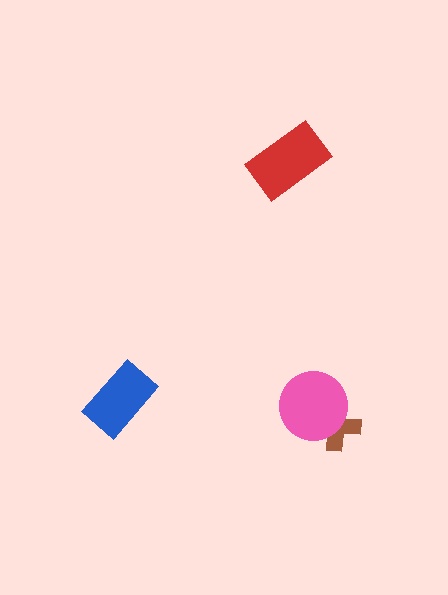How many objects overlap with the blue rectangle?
0 objects overlap with the blue rectangle.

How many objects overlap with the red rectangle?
0 objects overlap with the red rectangle.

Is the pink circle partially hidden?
No, no other shape covers it.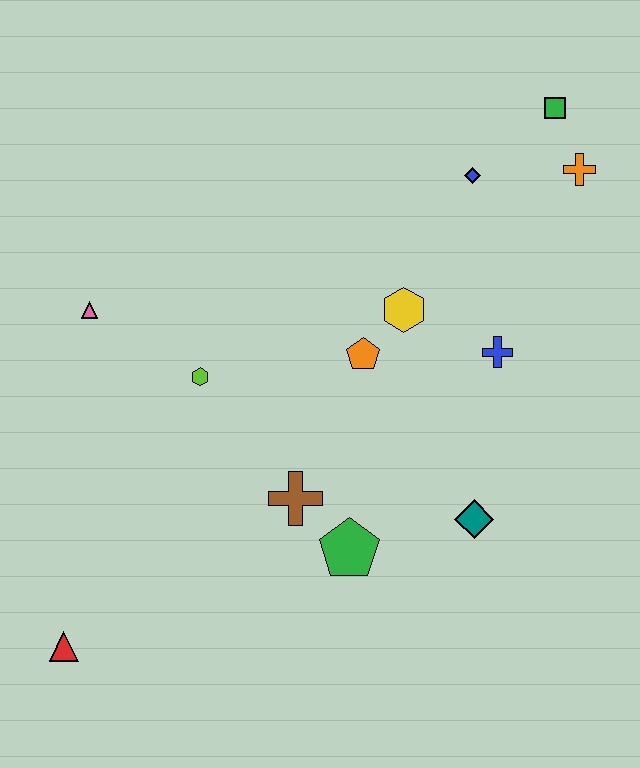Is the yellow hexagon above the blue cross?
Yes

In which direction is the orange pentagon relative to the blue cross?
The orange pentagon is to the left of the blue cross.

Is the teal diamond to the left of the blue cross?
Yes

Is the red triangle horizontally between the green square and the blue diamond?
No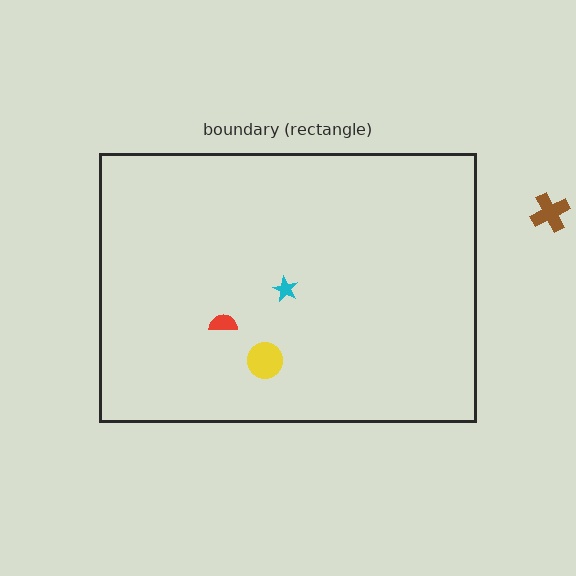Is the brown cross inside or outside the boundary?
Outside.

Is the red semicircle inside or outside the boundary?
Inside.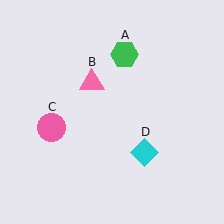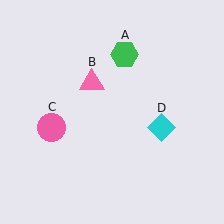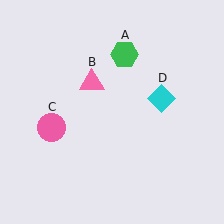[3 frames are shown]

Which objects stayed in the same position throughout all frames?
Green hexagon (object A) and pink triangle (object B) and pink circle (object C) remained stationary.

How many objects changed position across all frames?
1 object changed position: cyan diamond (object D).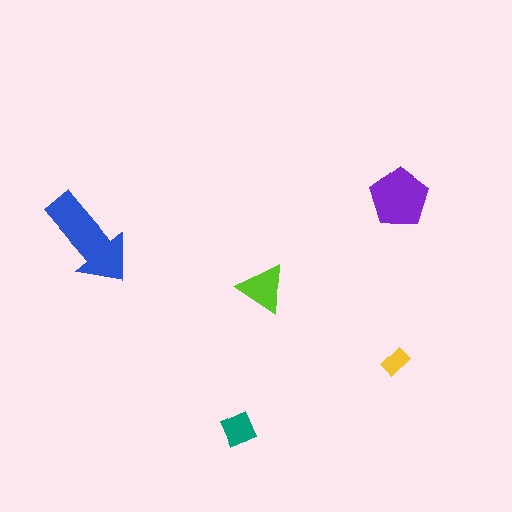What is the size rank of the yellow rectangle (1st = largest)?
5th.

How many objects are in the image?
There are 5 objects in the image.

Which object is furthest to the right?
The purple pentagon is rightmost.